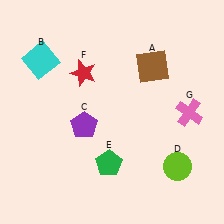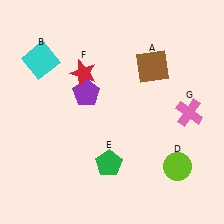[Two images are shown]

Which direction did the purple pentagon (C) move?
The purple pentagon (C) moved up.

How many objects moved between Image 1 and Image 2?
1 object moved between the two images.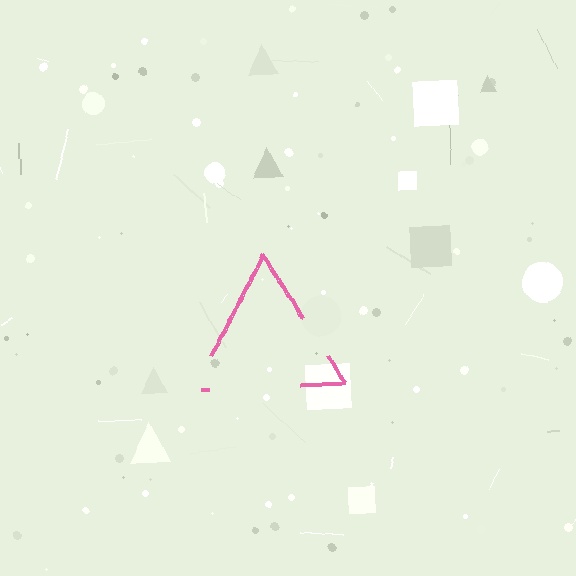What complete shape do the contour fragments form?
The contour fragments form a triangle.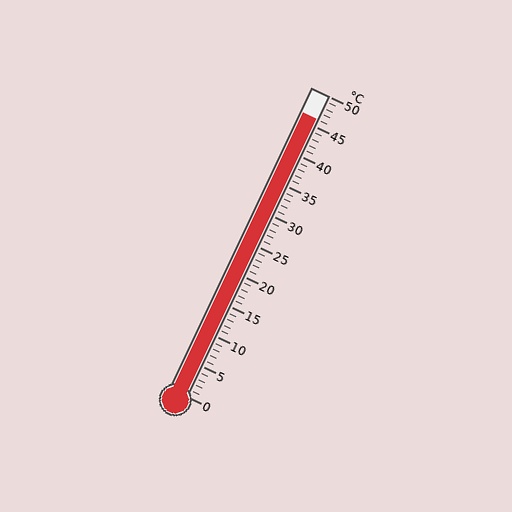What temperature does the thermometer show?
The thermometer shows approximately 46°C.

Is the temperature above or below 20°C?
The temperature is above 20°C.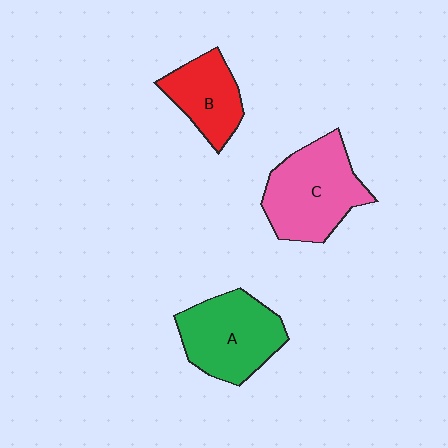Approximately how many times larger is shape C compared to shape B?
Approximately 1.6 times.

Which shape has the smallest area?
Shape B (red).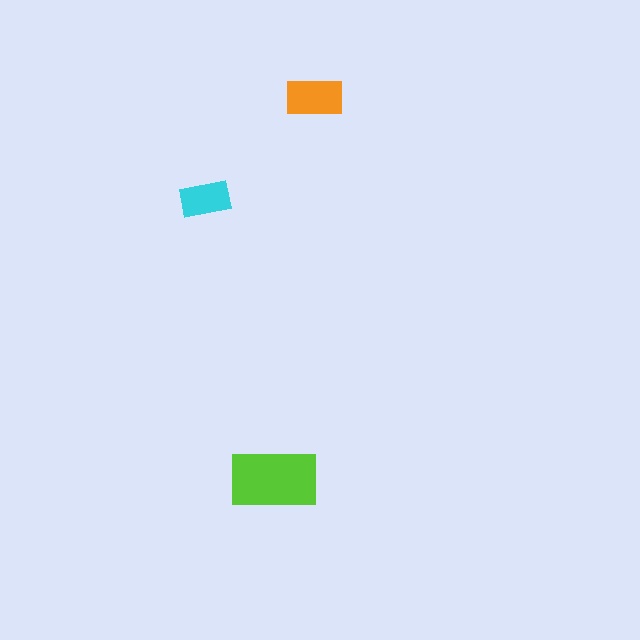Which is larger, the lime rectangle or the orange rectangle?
The lime one.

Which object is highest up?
The orange rectangle is topmost.